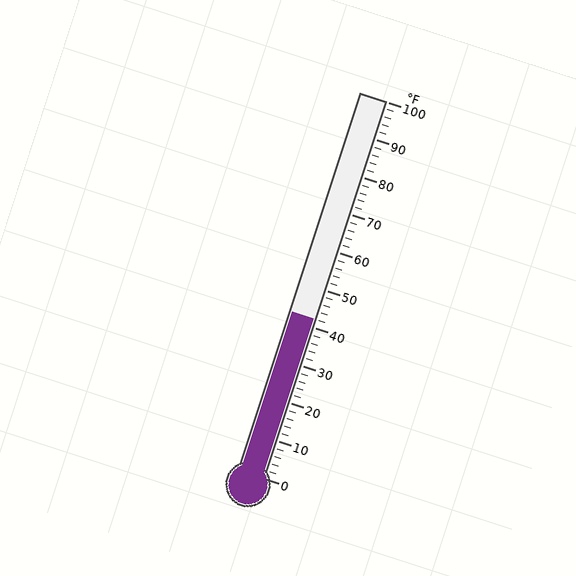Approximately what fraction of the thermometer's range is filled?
The thermometer is filled to approximately 40% of its range.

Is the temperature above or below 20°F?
The temperature is above 20°F.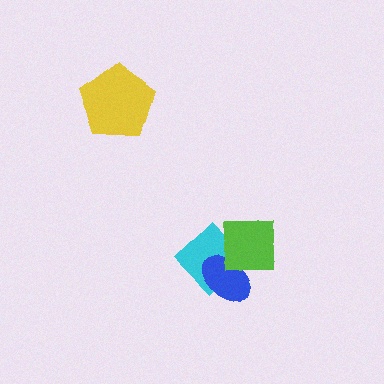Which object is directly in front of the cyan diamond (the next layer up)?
The blue ellipse is directly in front of the cyan diamond.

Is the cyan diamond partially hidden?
Yes, it is partially covered by another shape.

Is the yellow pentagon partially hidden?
No, no other shape covers it.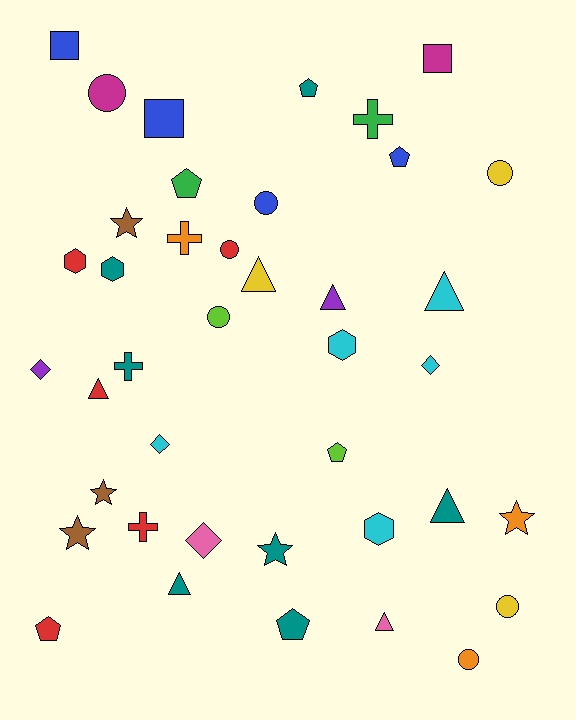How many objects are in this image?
There are 40 objects.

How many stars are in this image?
There are 5 stars.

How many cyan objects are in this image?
There are 5 cyan objects.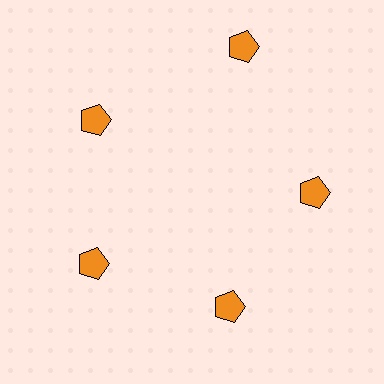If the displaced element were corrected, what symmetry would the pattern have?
It would have 5-fold rotational symmetry — the pattern would map onto itself every 72 degrees.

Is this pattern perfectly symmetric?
No. The 5 orange pentagons are arranged in a ring, but one element near the 1 o'clock position is pushed outward from the center, breaking the 5-fold rotational symmetry.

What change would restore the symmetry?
The symmetry would be restored by moving it inward, back onto the ring so that all 5 pentagons sit at equal angles and equal distance from the center.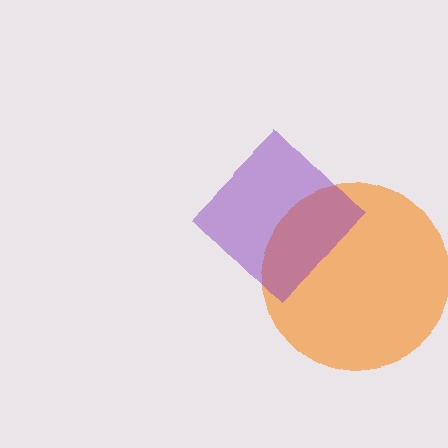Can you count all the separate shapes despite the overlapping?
Yes, there are 2 separate shapes.